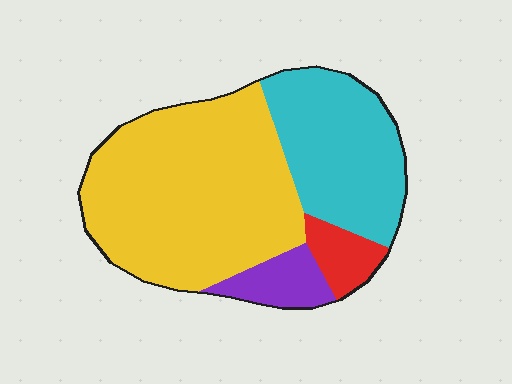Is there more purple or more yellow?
Yellow.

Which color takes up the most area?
Yellow, at roughly 55%.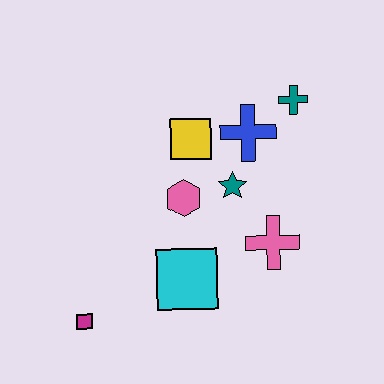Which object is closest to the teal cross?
The blue cross is closest to the teal cross.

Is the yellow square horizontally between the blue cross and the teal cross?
No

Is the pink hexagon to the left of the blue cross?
Yes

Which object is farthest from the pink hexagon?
The magenta square is farthest from the pink hexagon.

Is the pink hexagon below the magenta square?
No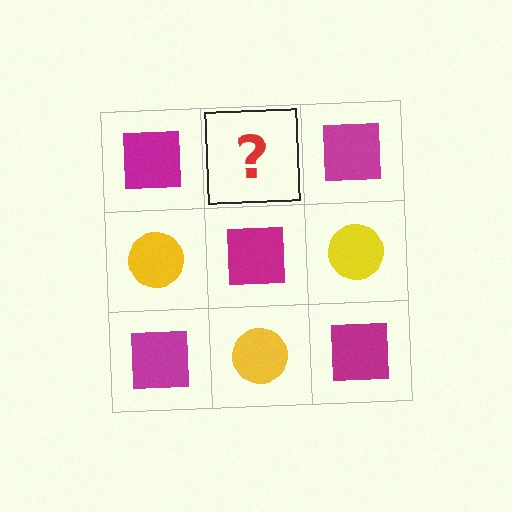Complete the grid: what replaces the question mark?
The question mark should be replaced with a yellow circle.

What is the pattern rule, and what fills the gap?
The rule is that it alternates magenta square and yellow circle in a checkerboard pattern. The gap should be filled with a yellow circle.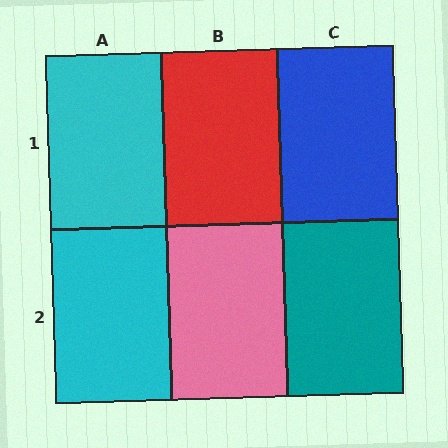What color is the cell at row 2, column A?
Cyan.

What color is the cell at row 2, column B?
Pink.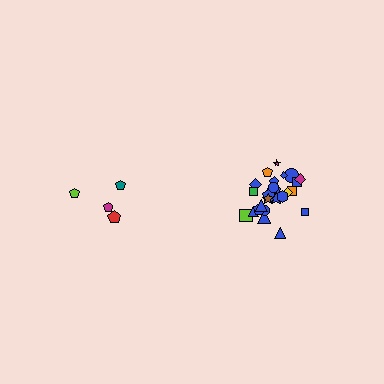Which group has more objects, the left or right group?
The right group.